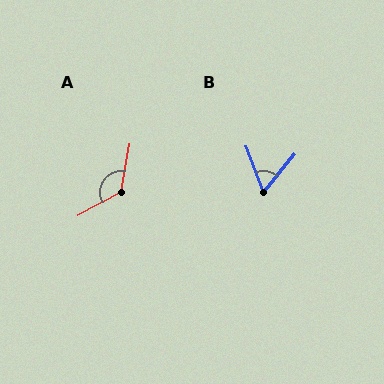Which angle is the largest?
A, at approximately 129 degrees.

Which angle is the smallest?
B, at approximately 60 degrees.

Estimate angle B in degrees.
Approximately 60 degrees.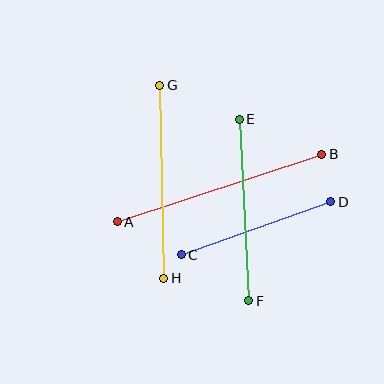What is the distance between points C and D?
The distance is approximately 158 pixels.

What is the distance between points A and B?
The distance is approximately 215 pixels.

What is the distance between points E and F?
The distance is approximately 182 pixels.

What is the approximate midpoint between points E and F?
The midpoint is at approximately (244, 210) pixels.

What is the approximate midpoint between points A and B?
The midpoint is at approximately (220, 188) pixels.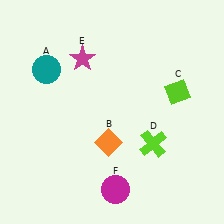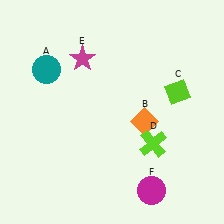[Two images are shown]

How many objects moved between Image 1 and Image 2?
2 objects moved between the two images.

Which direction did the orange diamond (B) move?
The orange diamond (B) moved right.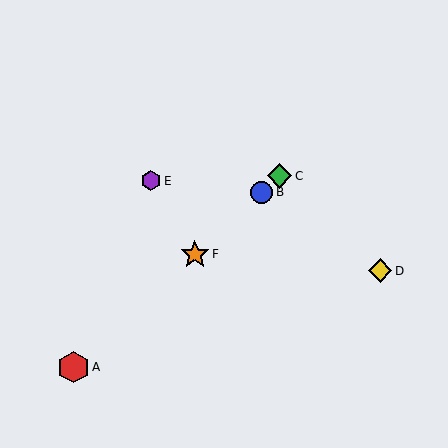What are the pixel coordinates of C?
Object C is at (280, 176).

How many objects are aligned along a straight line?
4 objects (A, B, C, F) are aligned along a straight line.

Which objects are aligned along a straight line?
Objects A, B, C, F are aligned along a straight line.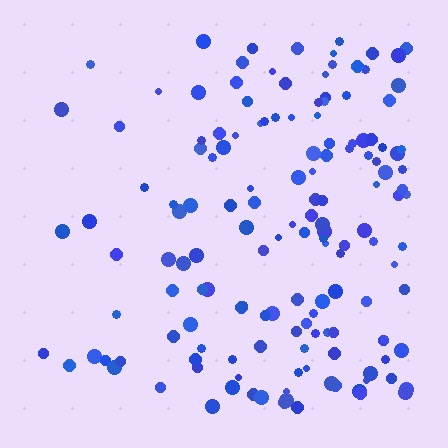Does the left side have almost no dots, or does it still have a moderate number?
Still a moderate number, just noticeably fewer than the right.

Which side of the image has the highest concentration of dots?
The right.